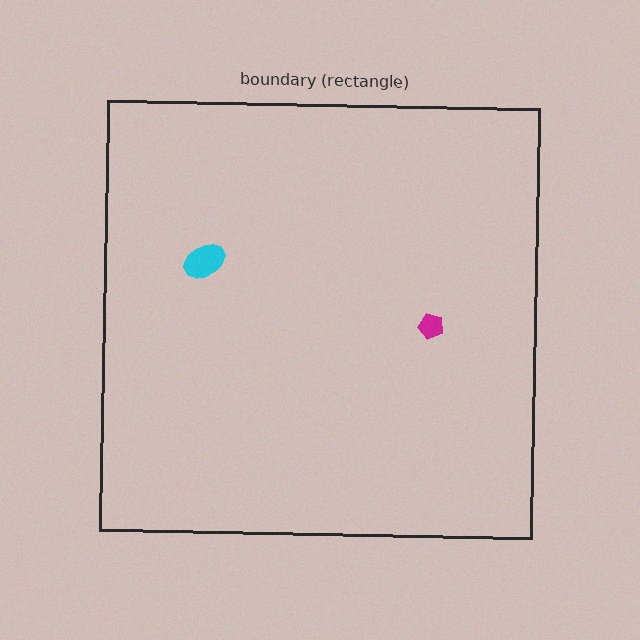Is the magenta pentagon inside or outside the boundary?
Inside.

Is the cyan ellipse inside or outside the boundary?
Inside.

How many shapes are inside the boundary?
2 inside, 0 outside.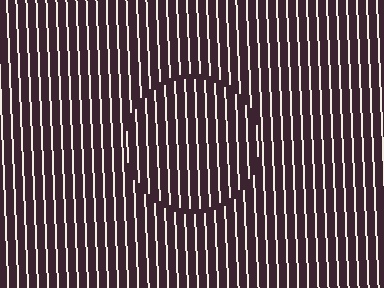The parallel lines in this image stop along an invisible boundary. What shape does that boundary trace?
An illusory circle. The interior of the shape contains the same grating, shifted by half a period — the contour is defined by the phase discontinuity where line-ends from the inner and outer gratings abut.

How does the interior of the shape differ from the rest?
The interior of the shape contains the same grating, shifted by half a period — the contour is defined by the phase discontinuity where line-ends from the inner and outer gratings abut.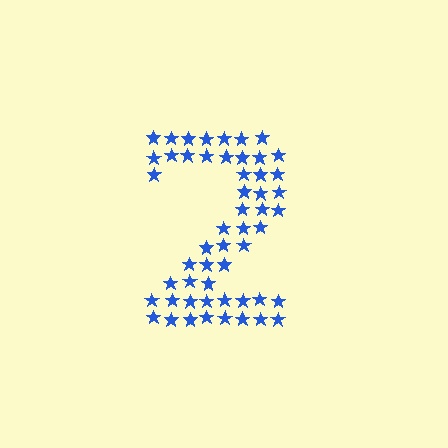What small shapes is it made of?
It is made of small stars.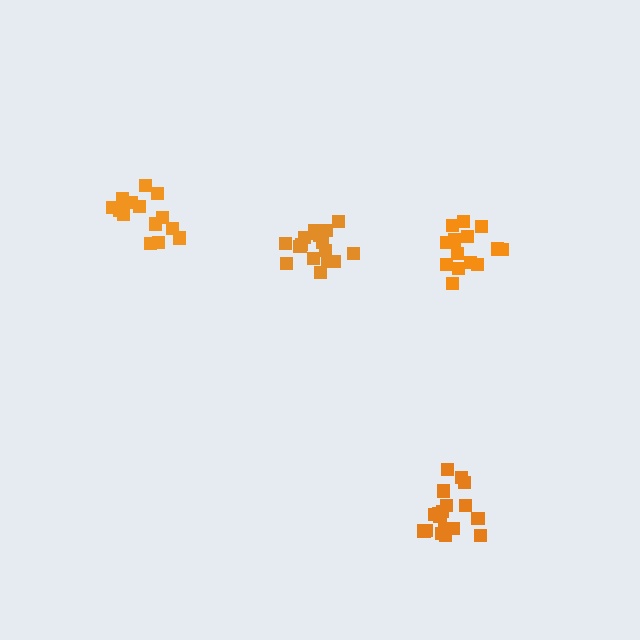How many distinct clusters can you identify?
There are 4 distinct clusters.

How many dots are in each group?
Group 1: 14 dots, Group 2: 18 dots, Group 3: 18 dots, Group 4: 14 dots (64 total).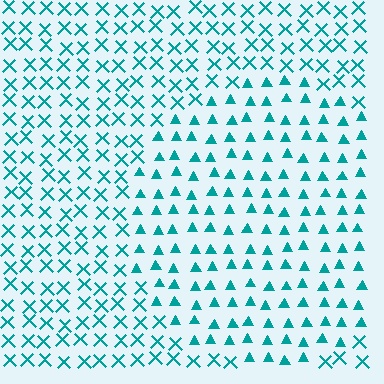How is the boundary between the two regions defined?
The boundary is defined by a change in element shape: triangles inside vs. X marks outside. All elements share the same color and spacing.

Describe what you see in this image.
The image is filled with small teal elements arranged in a uniform grid. A circle-shaped region contains triangles, while the surrounding area contains X marks. The boundary is defined purely by the change in element shape.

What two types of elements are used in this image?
The image uses triangles inside the circle region and X marks outside it.